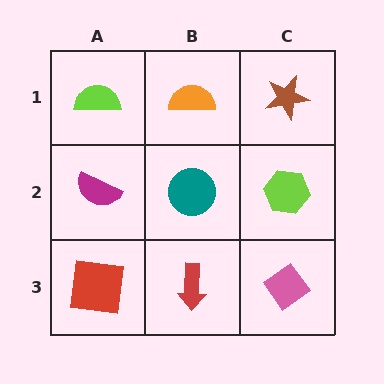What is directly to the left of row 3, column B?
A red square.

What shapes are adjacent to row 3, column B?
A teal circle (row 2, column B), a red square (row 3, column A), a pink diamond (row 3, column C).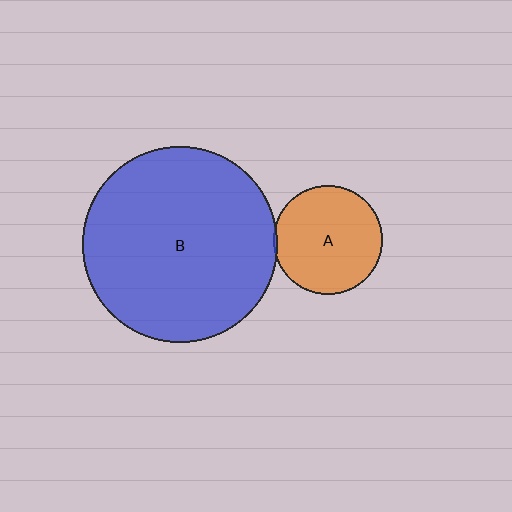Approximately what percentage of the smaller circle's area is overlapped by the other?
Approximately 5%.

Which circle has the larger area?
Circle B (blue).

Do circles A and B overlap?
Yes.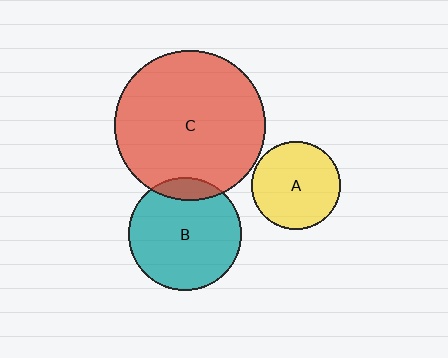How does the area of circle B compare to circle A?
Approximately 1.6 times.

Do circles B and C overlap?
Yes.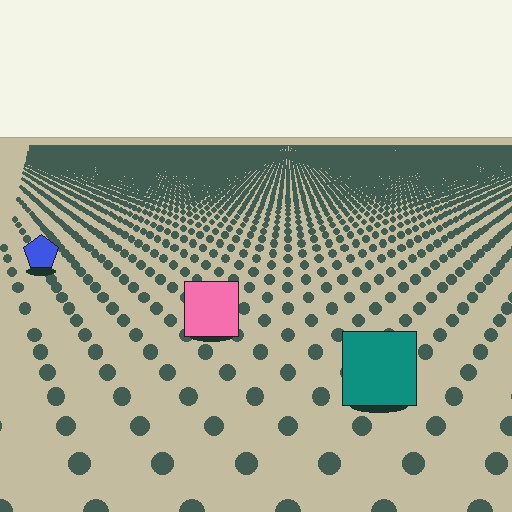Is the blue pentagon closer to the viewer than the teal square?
No. The teal square is closer — you can tell from the texture gradient: the ground texture is coarser near it.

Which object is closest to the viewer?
The teal square is closest. The texture marks near it are larger and more spread out.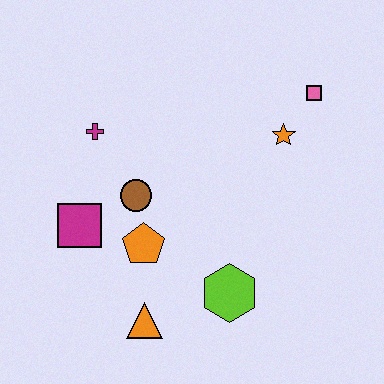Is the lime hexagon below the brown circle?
Yes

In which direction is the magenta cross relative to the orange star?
The magenta cross is to the left of the orange star.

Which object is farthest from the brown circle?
The pink square is farthest from the brown circle.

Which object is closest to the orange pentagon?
The brown circle is closest to the orange pentagon.